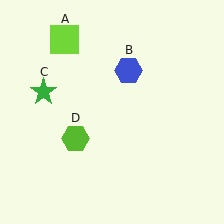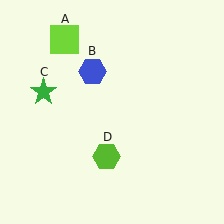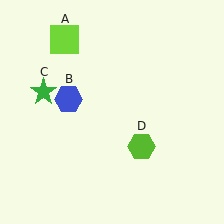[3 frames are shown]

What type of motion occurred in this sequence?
The blue hexagon (object B), lime hexagon (object D) rotated counterclockwise around the center of the scene.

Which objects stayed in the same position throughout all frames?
Lime square (object A) and green star (object C) remained stationary.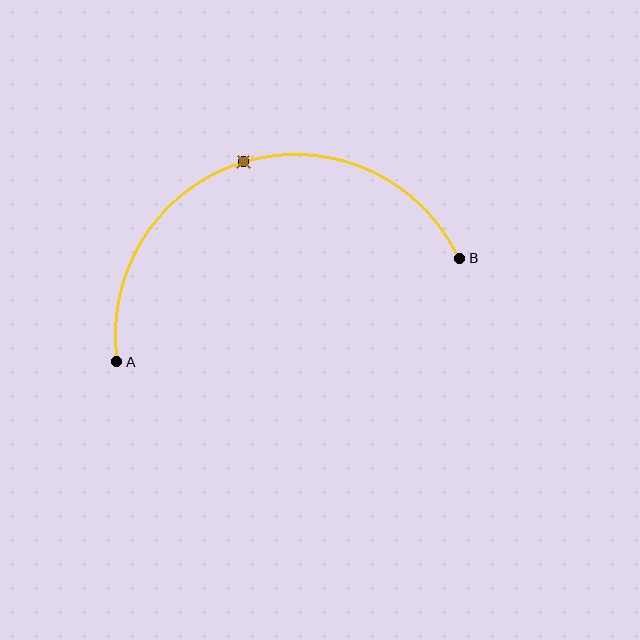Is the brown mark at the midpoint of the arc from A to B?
Yes. The brown mark lies on the arc at equal arc-length from both A and B — it is the arc midpoint.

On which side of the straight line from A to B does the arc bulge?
The arc bulges above the straight line connecting A and B.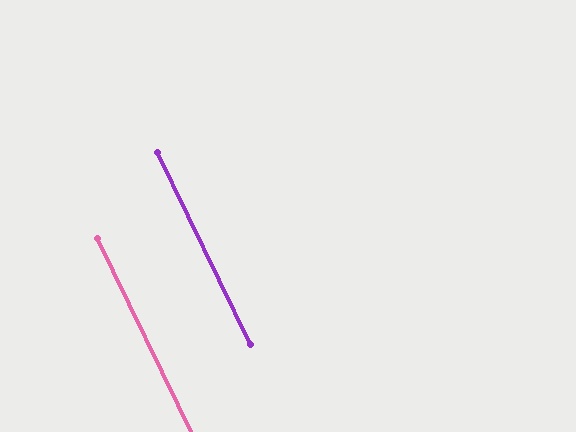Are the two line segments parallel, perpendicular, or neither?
Parallel — their directions differ by only 0.1°.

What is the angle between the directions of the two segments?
Approximately 0 degrees.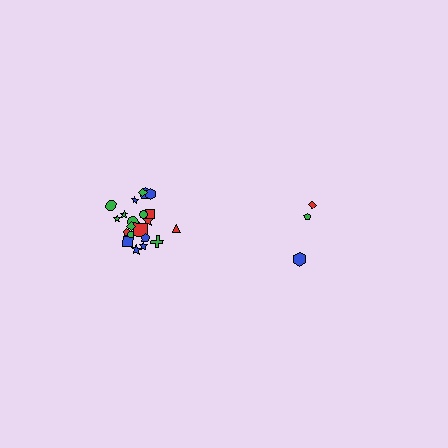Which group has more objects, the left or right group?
The left group.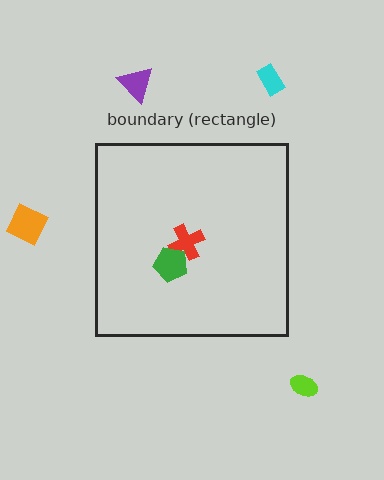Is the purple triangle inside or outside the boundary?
Outside.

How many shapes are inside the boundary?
2 inside, 4 outside.